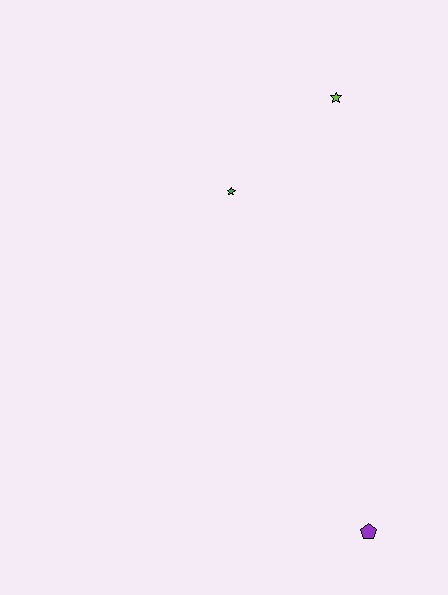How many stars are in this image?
There are 2 stars.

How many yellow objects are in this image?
There are no yellow objects.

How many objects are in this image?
There are 3 objects.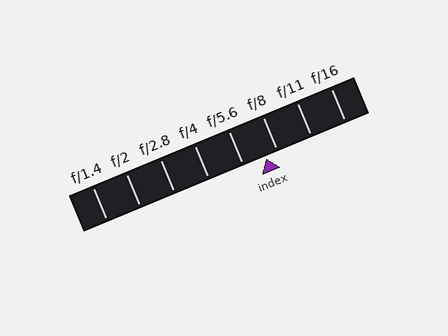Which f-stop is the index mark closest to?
The index mark is closest to f/8.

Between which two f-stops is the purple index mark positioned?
The index mark is between f/5.6 and f/8.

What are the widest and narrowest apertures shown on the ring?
The widest aperture shown is f/1.4 and the narrowest is f/16.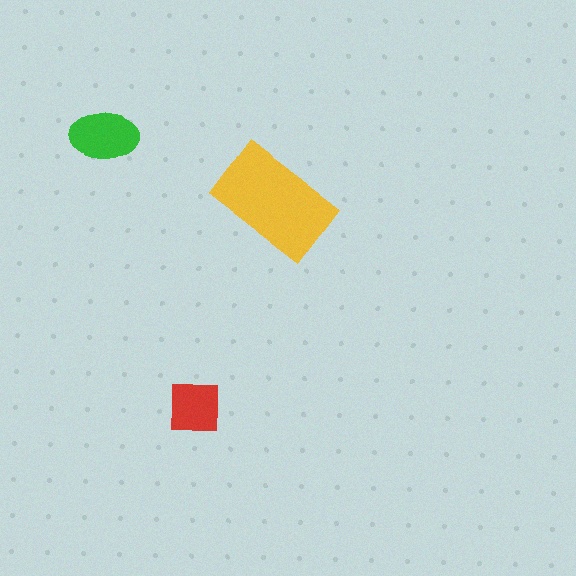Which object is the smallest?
The red square.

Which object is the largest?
The yellow rectangle.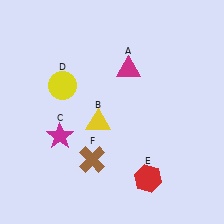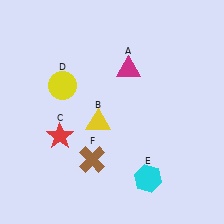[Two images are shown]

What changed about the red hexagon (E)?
In Image 1, E is red. In Image 2, it changed to cyan.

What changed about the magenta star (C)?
In Image 1, C is magenta. In Image 2, it changed to red.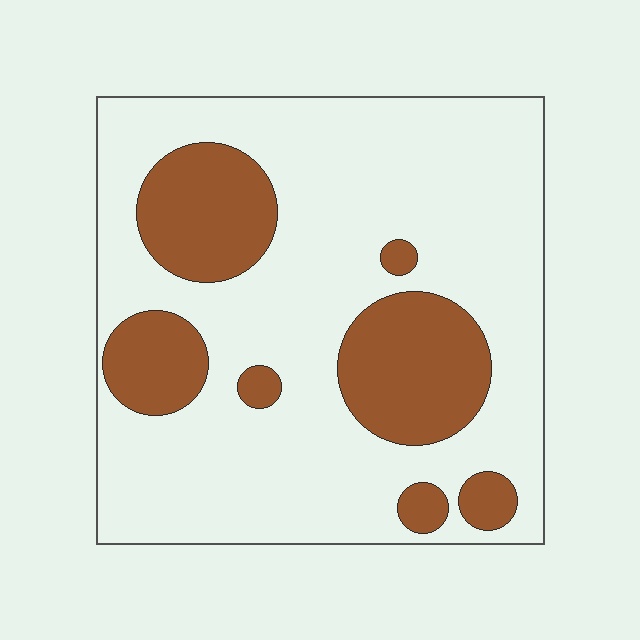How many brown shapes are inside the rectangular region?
7.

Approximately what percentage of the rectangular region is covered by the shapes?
Approximately 25%.